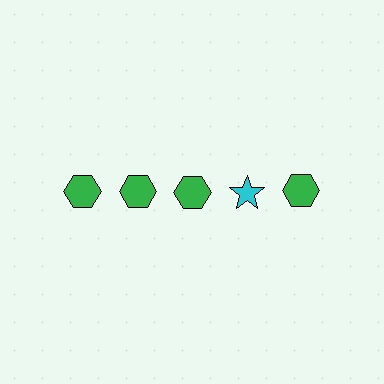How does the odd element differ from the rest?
It differs in both color (cyan instead of green) and shape (star instead of hexagon).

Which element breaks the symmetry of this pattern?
The cyan star in the top row, second from right column breaks the symmetry. All other shapes are green hexagons.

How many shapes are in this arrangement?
There are 5 shapes arranged in a grid pattern.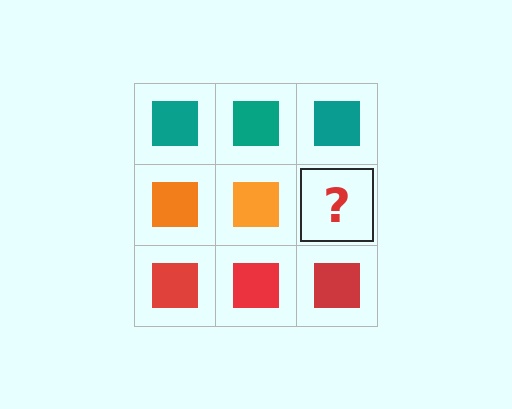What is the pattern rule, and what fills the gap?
The rule is that each row has a consistent color. The gap should be filled with an orange square.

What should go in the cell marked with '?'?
The missing cell should contain an orange square.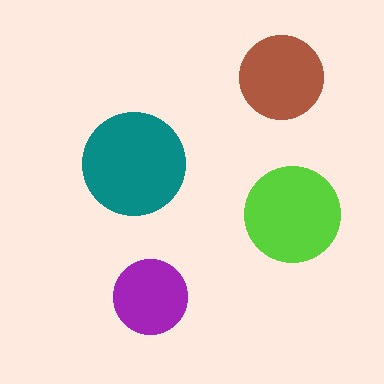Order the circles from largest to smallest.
the teal one, the lime one, the brown one, the purple one.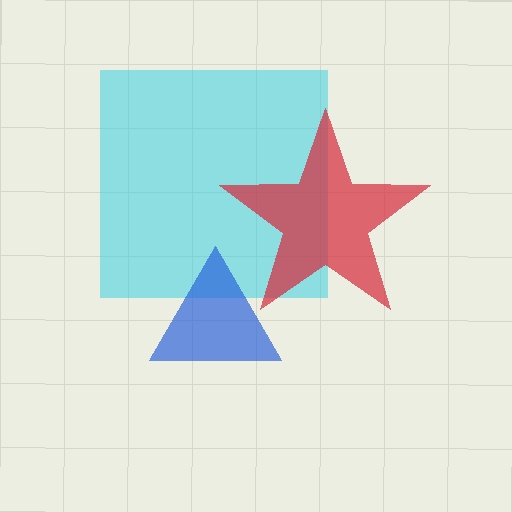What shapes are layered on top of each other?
The layered shapes are: a cyan square, a red star, a blue triangle.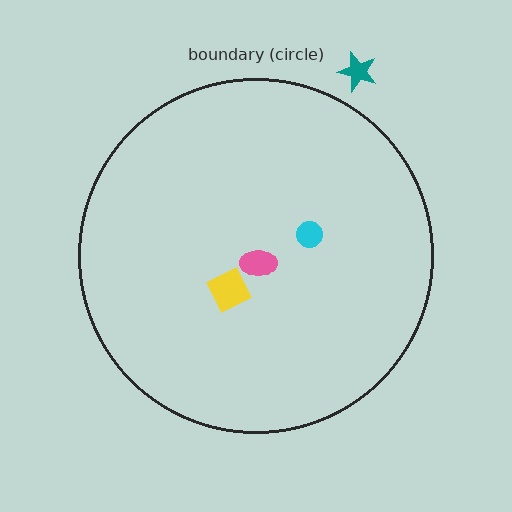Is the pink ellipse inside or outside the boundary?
Inside.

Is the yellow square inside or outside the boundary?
Inside.